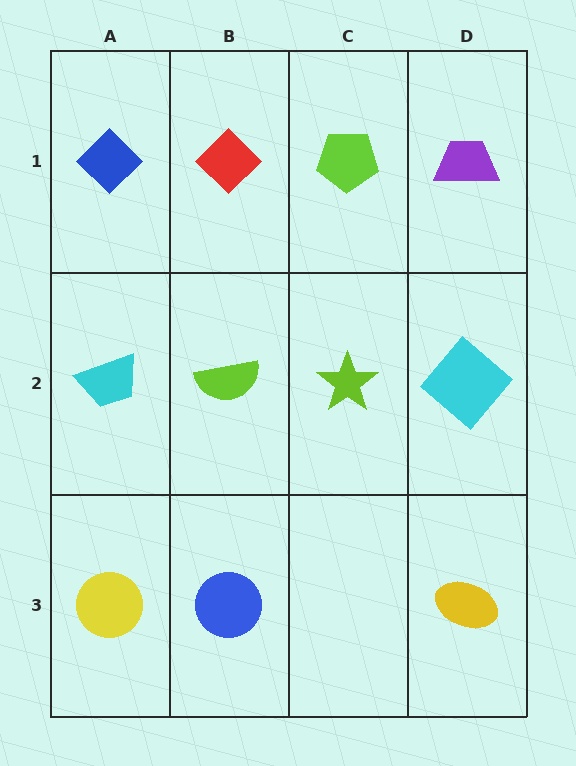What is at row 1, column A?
A blue diamond.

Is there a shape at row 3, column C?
No, that cell is empty.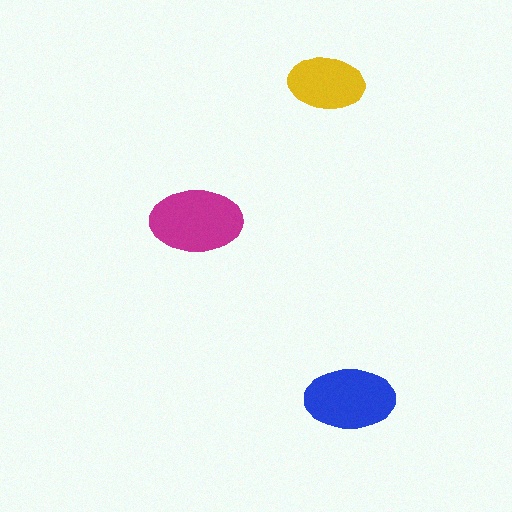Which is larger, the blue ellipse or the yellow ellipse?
The blue one.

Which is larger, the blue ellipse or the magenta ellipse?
The magenta one.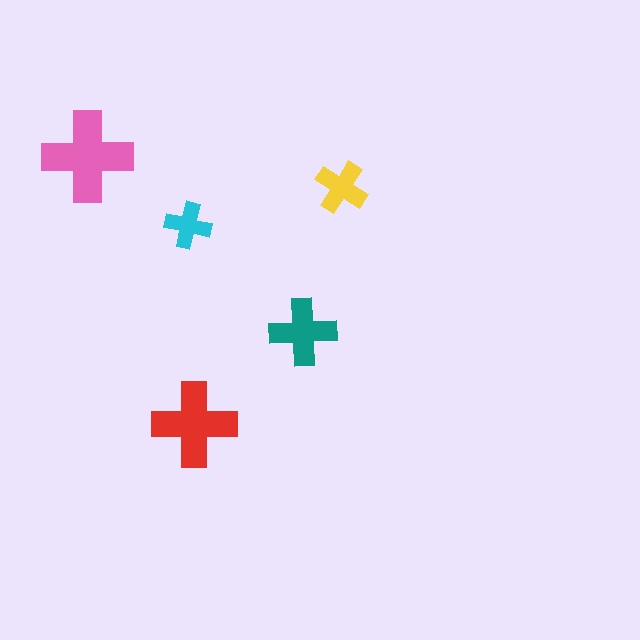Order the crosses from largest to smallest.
the pink one, the red one, the teal one, the yellow one, the cyan one.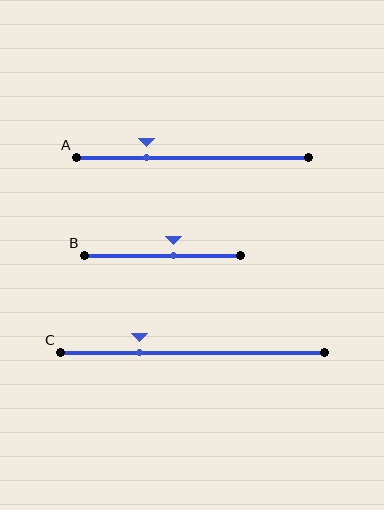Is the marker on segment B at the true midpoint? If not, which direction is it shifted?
No, the marker on segment B is shifted to the right by about 7% of the segment length.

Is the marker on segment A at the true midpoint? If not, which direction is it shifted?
No, the marker on segment A is shifted to the left by about 20% of the segment length.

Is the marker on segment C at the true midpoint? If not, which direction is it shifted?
No, the marker on segment C is shifted to the left by about 20% of the segment length.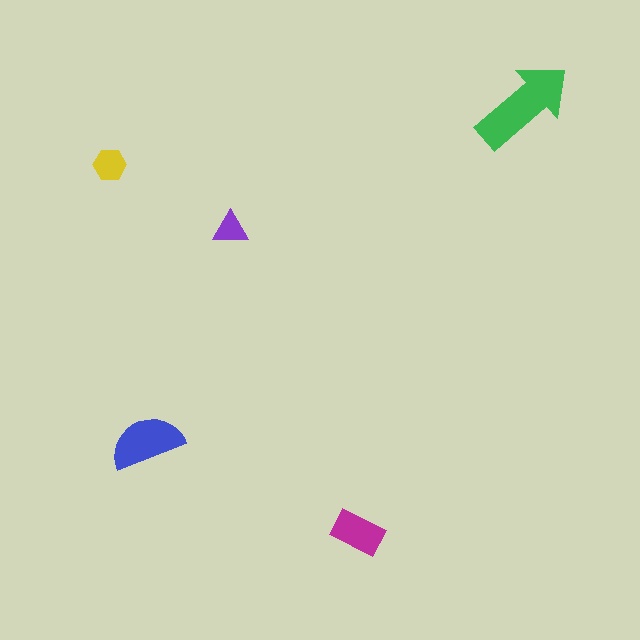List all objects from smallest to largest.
The purple triangle, the yellow hexagon, the magenta rectangle, the blue semicircle, the green arrow.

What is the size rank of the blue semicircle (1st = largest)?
2nd.